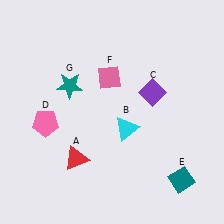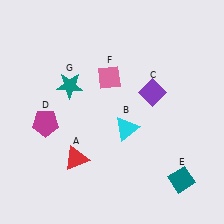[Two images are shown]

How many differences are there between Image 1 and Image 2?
There is 1 difference between the two images.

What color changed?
The pentagon (D) changed from pink in Image 1 to magenta in Image 2.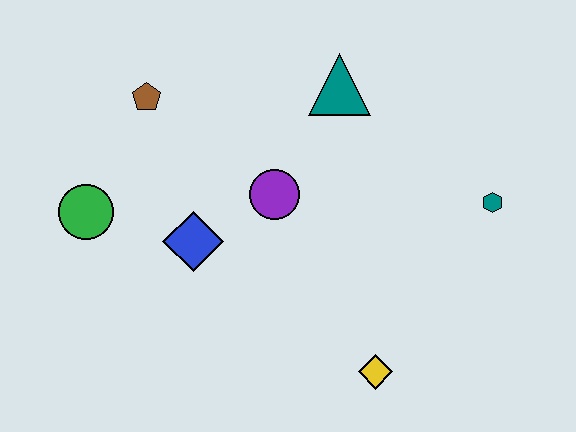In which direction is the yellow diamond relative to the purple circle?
The yellow diamond is below the purple circle.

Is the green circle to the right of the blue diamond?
No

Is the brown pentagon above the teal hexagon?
Yes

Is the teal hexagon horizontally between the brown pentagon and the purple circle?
No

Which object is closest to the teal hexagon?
The teal triangle is closest to the teal hexagon.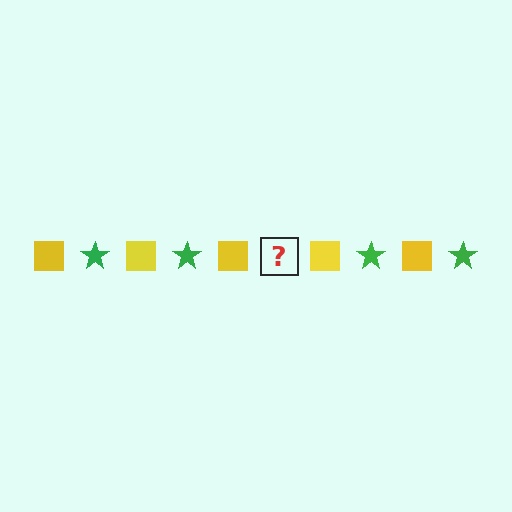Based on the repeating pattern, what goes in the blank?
The blank should be a green star.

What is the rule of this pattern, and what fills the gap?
The rule is that the pattern alternates between yellow square and green star. The gap should be filled with a green star.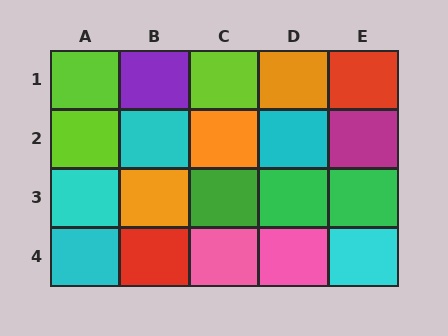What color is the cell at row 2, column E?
Magenta.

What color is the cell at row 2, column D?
Cyan.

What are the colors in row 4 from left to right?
Cyan, red, pink, pink, cyan.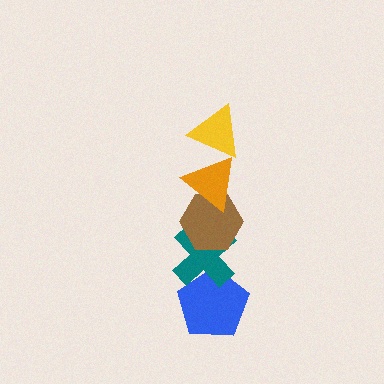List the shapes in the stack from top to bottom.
From top to bottom: the yellow triangle, the orange triangle, the brown hexagon, the teal cross, the blue pentagon.